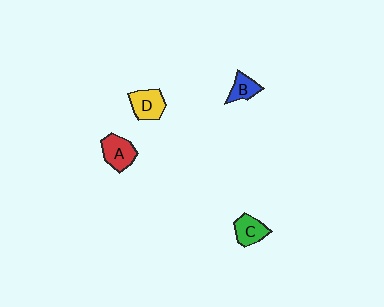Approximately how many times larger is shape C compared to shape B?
Approximately 1.3 times.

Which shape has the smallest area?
Shape B (blue).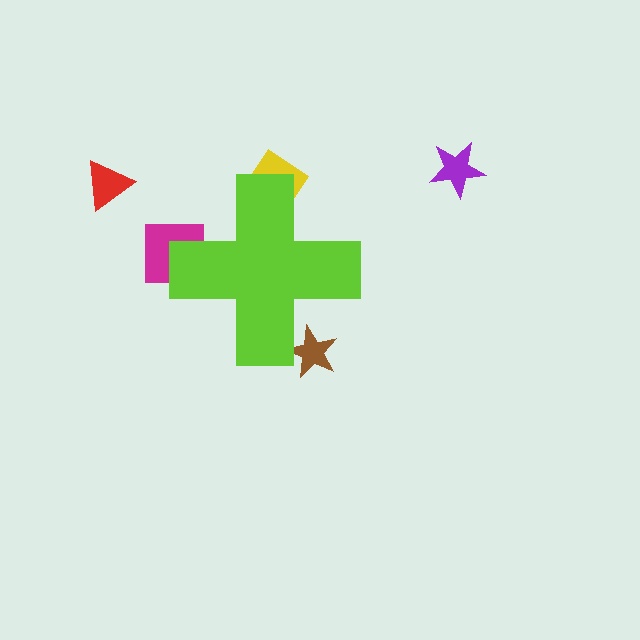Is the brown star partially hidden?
Yes, the brown star is partially hidden behind the lime cross.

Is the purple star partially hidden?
No, the purple star is fully visible.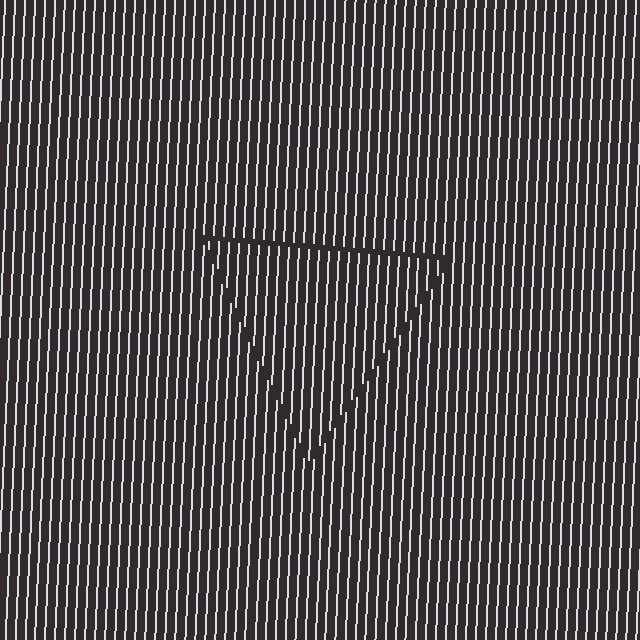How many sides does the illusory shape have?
3 sides — the line-ends trace a triangle.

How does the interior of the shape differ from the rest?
The interior of the shape contains the same grating, shifted by half a period — the contour is defined by the phase discontinuity where line-ends from the inner and outer gratings abut.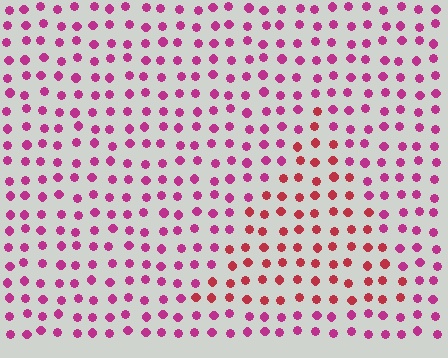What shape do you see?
I see a triangle.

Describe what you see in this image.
The image is filled with small magenta elements in a uniform arrangement. A triangle-shaped region is visible where the elements are tinted to a slightly different hue, forming a subtle color boundary.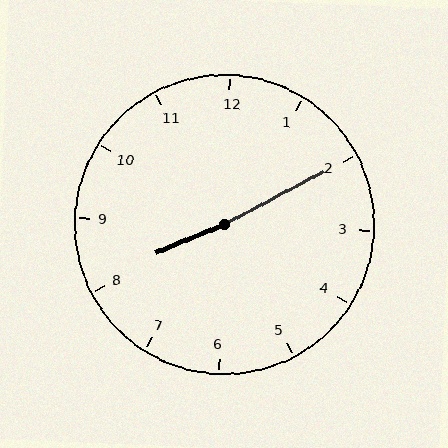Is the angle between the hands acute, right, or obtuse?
It is obtuse.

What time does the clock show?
8:10.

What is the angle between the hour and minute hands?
Approximately 175 degrees.